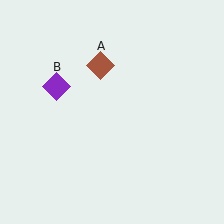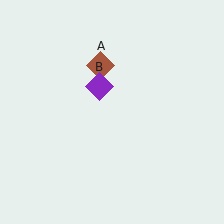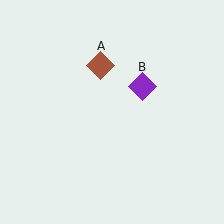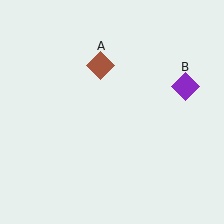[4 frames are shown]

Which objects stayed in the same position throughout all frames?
Brown diamond (object A) remained stationary.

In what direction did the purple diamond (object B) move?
The purple diamond (object B) moved right.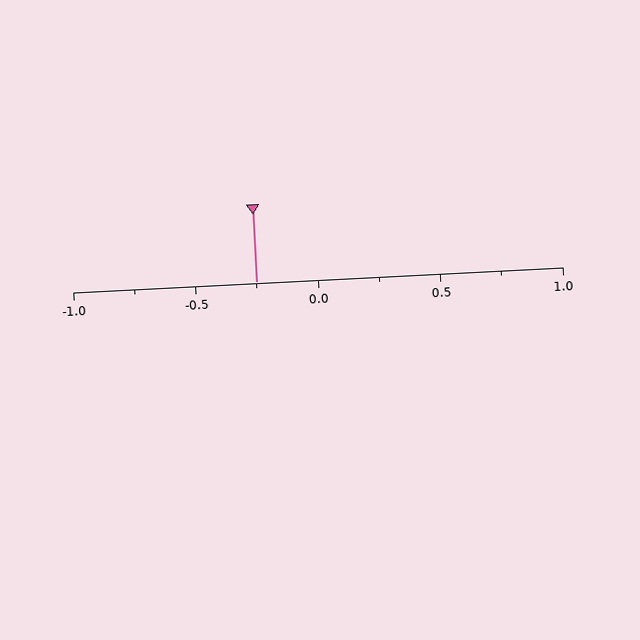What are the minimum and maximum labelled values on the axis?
The axis runs from -1.0 to 1.0.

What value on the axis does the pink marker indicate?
The marker indicates approximately -0.25.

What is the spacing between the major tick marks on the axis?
The major ticks are spaced 0.5 apart.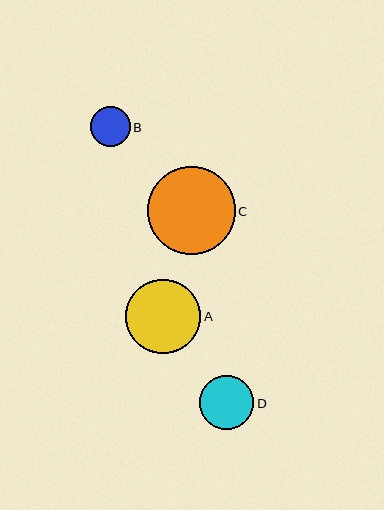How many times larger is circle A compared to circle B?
Circle A is approximately 1.9 times the size of circle B.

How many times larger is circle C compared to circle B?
Circle C is approximately 2.2 times the size of circle B.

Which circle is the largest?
Circle C is the largest with a size of approximately 88 pixels.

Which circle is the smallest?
Circle B is the smallest with a size of approximately 40 pixels.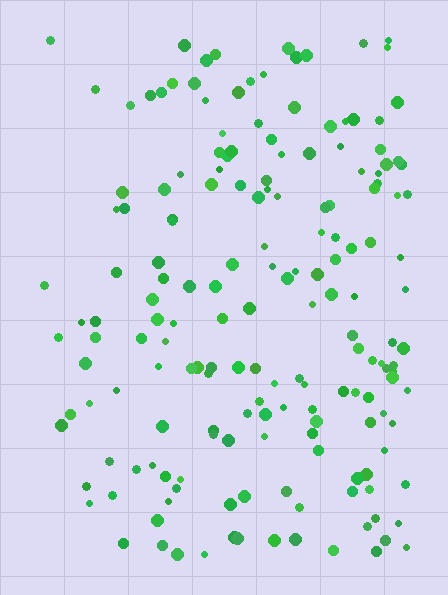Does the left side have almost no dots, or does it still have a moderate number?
Still a moderate number, just noticeably fewer than the right.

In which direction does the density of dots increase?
From left to right, with the right side densest.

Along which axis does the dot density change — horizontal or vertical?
Horizontal.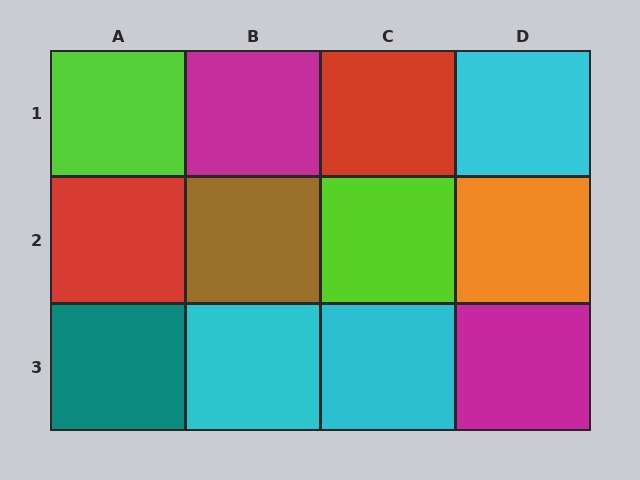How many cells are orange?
1 cell is orange.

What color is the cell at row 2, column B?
Brown.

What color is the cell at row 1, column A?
Lime.